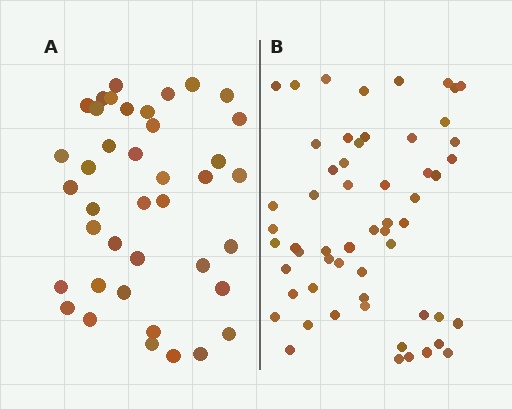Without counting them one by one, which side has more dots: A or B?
Region B (the right region) has more dots.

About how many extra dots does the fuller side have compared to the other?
Region B has approximately 15 more dots than region A.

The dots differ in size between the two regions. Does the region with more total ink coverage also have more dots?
No. Region A has more total ink coverage because its dots are larger, but region B actually contains more individual dots. Total area can be misleading — the number of items is what matters here.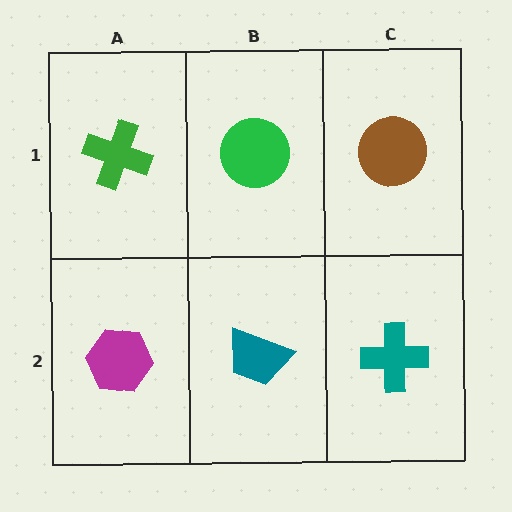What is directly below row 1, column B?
A teal trapezoid.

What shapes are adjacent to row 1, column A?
A magenta hexagon (row 2, column A), a green circle (row 1, column B).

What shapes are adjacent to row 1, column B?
A teal trapezoid (row 2, column B), a green cross (row 1, column A), a brown circle (row 1, column C).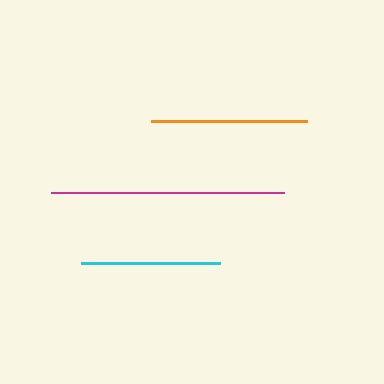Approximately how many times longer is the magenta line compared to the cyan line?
The magenta line is approximately 1.7 times the length of the cyan line.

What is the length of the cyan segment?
The cyan segment is approximately 139 pixels long.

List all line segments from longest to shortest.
From longest to shortest: magenta, orange, cyan.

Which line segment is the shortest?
The cyan line is the shortest at approximately 139 pixels.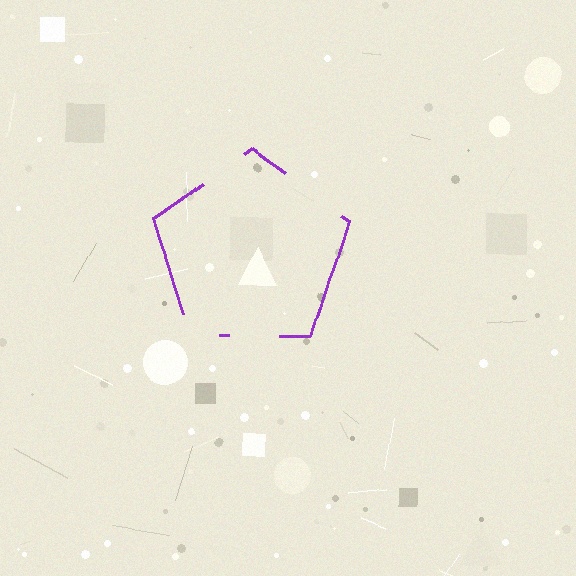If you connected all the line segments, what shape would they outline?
They would outline a pentagon.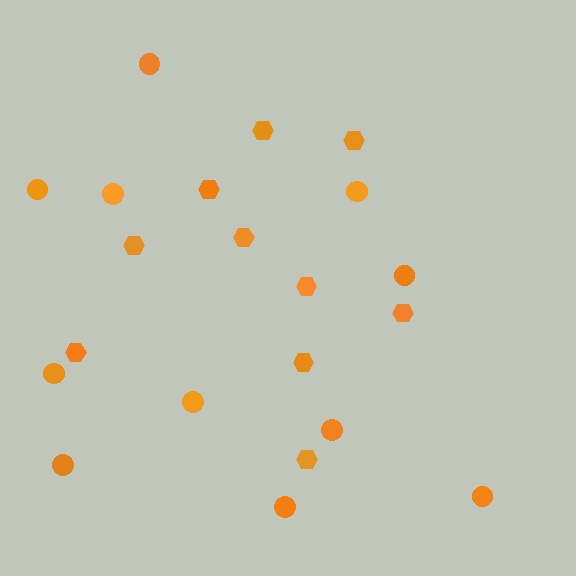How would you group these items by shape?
There are 2 groups: one group of hexagons (10) and one group of circles (11).